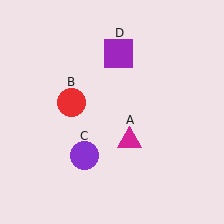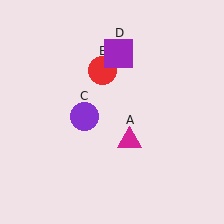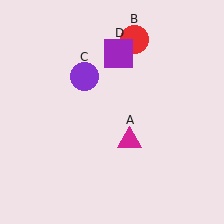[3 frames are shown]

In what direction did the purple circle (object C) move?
The purple circle (object C) moved up.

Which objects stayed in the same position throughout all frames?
Magenta triangle (object A) and purple square (object D) remained stationary.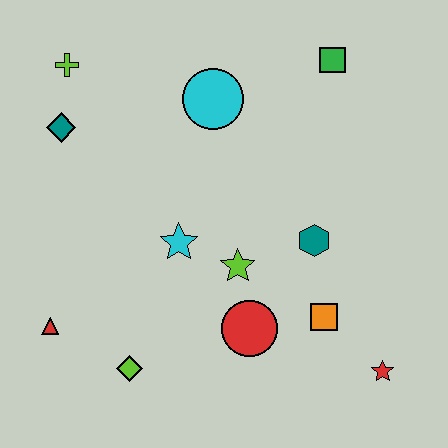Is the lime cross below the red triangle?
No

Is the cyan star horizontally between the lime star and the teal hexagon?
No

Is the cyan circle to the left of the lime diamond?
No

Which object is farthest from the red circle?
The lime cross is farthest from the red circle.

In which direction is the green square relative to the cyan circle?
The green square is to the right of the cyan circle.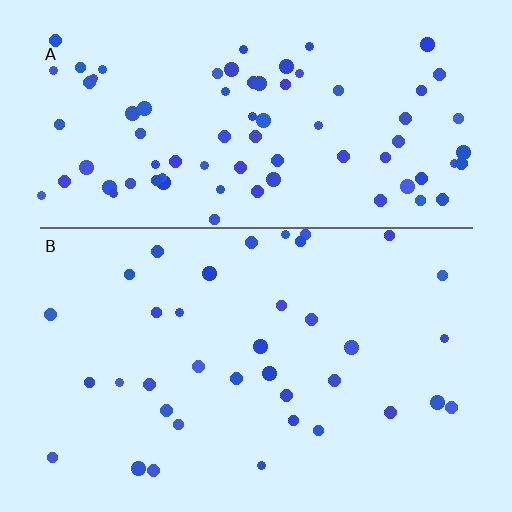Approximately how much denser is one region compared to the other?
Approximately 2.2× — region A over region B.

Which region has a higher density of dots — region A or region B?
A (the top).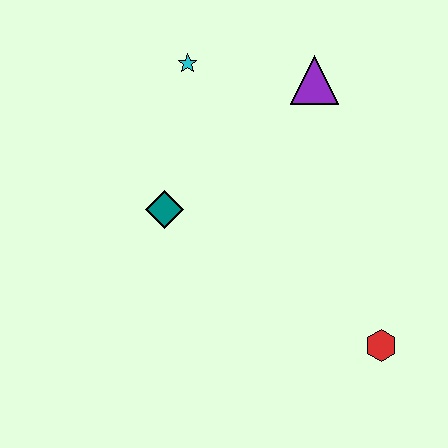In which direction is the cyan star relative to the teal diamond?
The cyan star is above the teal diamond.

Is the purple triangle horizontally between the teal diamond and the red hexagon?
Yes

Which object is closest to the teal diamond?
The cyan star is closest to the teal diamond.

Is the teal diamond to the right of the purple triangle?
No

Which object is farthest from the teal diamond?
The red hexagon is farthest from the teal diamond.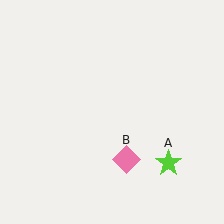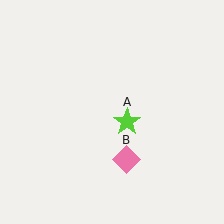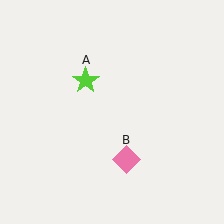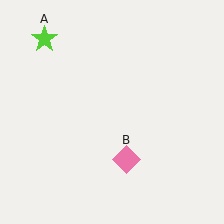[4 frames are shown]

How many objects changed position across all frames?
1 object changed position: lime star (object A).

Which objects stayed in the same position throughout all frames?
Pink diamond (object B) remained stationary.